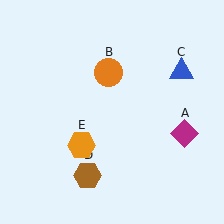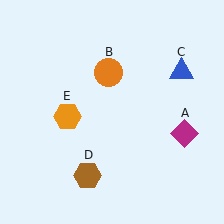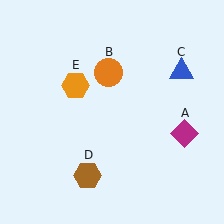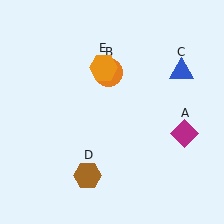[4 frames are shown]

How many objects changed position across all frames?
1 object changed position: orange hexagon (object E).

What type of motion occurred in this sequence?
The orange hexagon (object E) rotated clockwise around the center of the scene.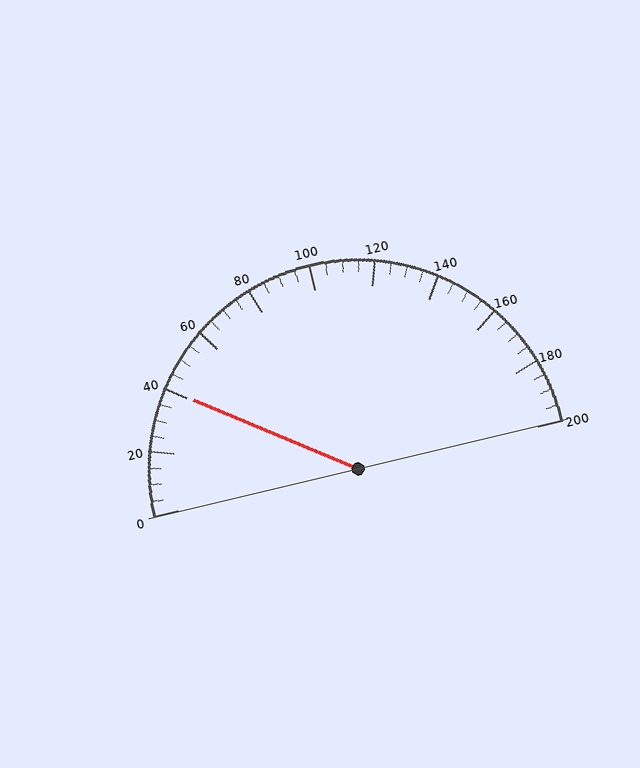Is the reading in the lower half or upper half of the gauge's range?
The reading is in the lower half of the range (0 to 200).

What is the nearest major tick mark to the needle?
The nearest major tick mark is 40.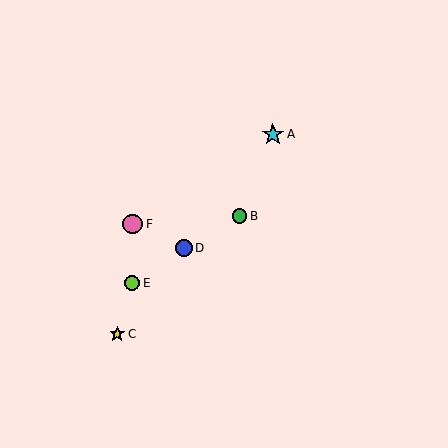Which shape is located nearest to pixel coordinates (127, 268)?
The lime circle (labeled E) at (132, 283) is nearest to that location.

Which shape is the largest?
The cyan star (labeled A) is the largest.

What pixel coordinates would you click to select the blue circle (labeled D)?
Click at (184, 248) to select the blue circle D.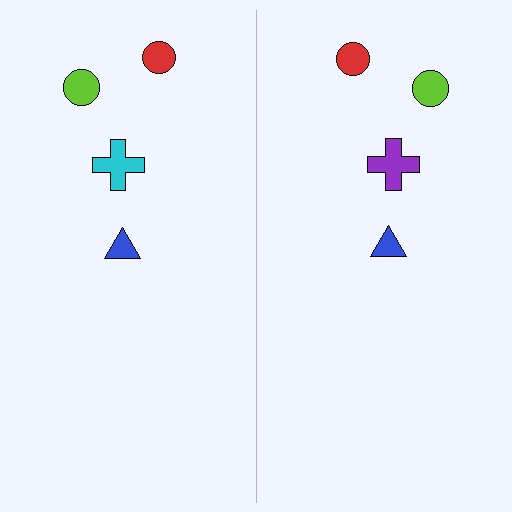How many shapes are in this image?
There are 8 shapes in this image.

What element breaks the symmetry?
The purple cross on the right side breaks the symmetry — its mirror counterpart is cyan.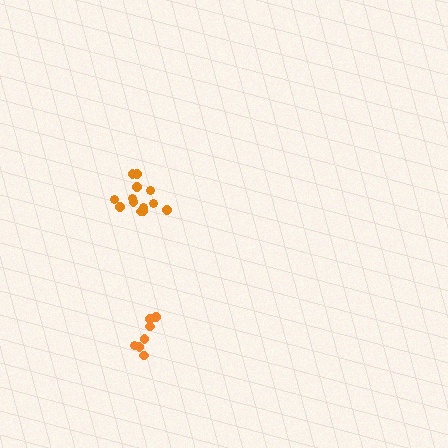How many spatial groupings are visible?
There are 2 spatial groupings.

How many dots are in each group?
Group 1: 13 dots, Group 2: 7 dots (20 total).